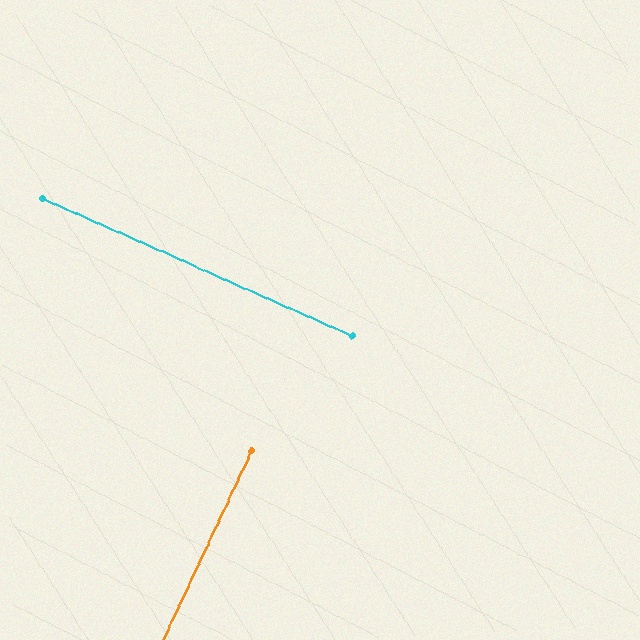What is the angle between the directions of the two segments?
Approximately 89 degrees.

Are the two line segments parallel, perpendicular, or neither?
Perpendicular — they meet at approximately 89°.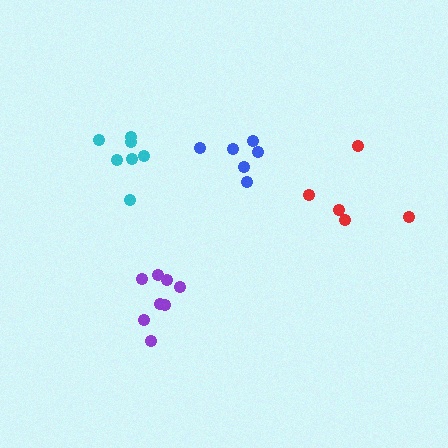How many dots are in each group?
Group 1: 7 dots, Group 2: 6 dots, Group 3: 8 dots, Group 4: 5 dots (26 total).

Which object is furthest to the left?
The cyan cluster is leftmost.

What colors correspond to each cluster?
The clusters are colored: cyan, blue, purple, red.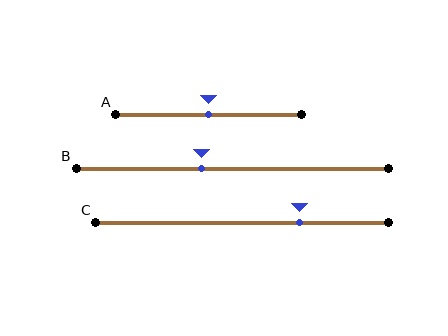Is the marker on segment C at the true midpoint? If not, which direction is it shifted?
No, the marker on segment C is shifted to the right by about 20% of the segment length.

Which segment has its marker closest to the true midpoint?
Segment A has its marker closest to the true midpoint.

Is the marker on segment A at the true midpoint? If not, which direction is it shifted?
Yes, the marker on segment A is at the true midpoint.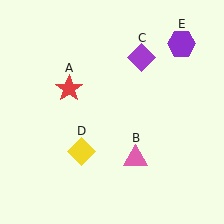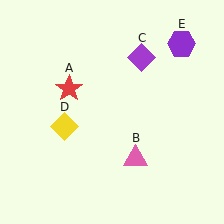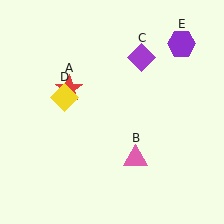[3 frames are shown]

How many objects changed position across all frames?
1 object changed position: yellow diamond (object D).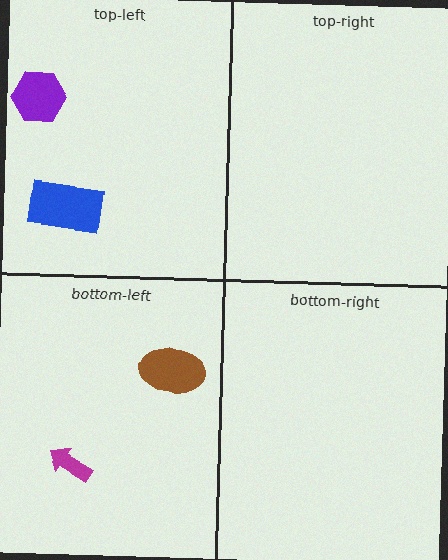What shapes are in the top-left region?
The purple hexagon, the blue rectangle.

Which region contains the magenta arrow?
The bottom-left region.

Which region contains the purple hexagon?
The top-left region.